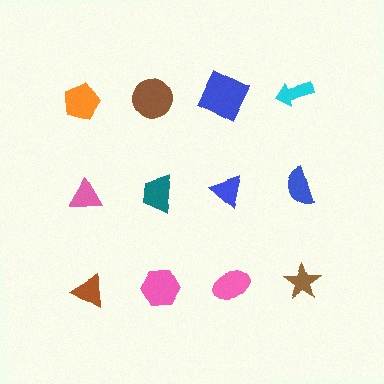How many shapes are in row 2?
4 shapes.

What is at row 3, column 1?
A brown triangle.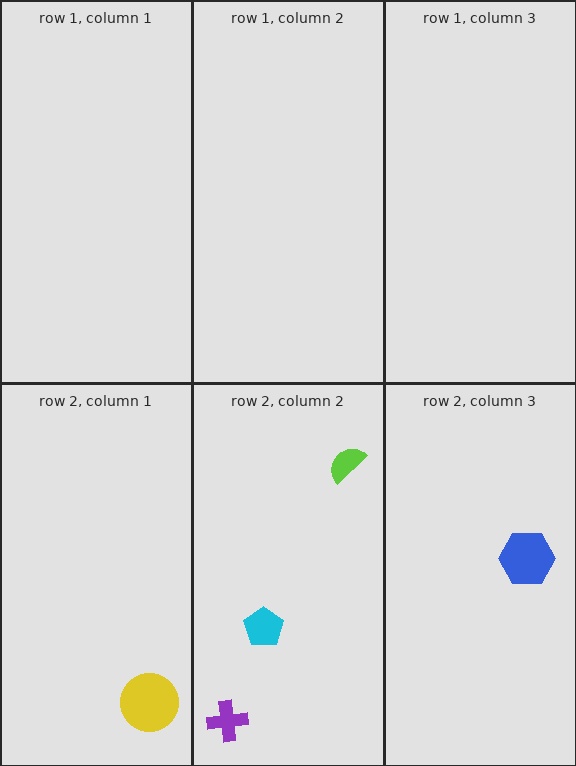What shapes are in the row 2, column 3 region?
The blue hexagon.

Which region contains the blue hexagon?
The row 2, column 3 region.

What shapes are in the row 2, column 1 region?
The yellow circle.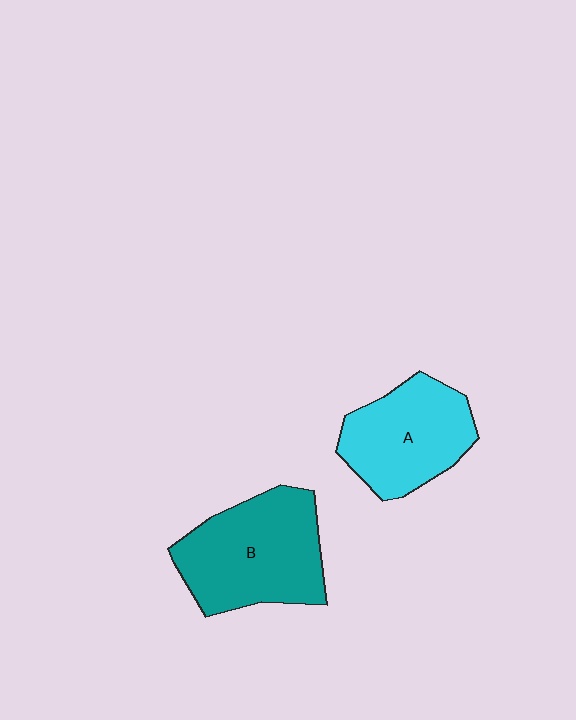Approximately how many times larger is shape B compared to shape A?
Approximately 1.2 times.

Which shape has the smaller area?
Shape A (cyan).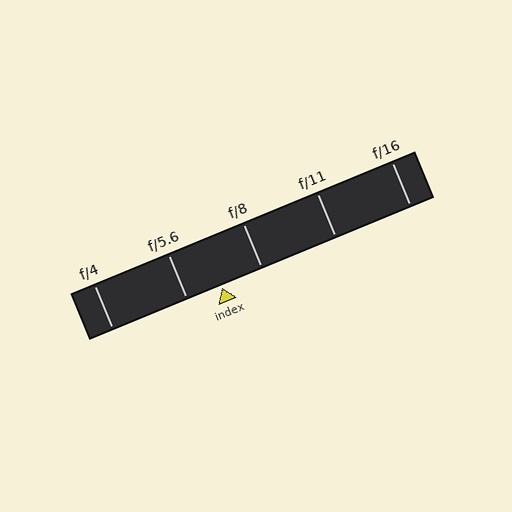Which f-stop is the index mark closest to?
The index mark is closest to f/5.6.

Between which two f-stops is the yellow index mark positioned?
The index mark is between f/5.6 and f/8.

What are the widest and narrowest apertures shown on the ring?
The widest aperture shown is f/4 and the narrowest is f/16.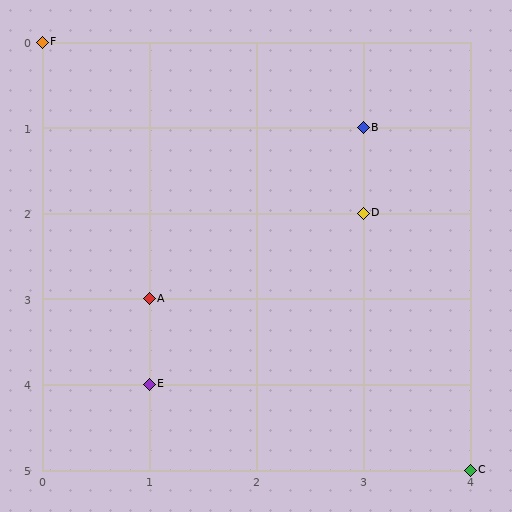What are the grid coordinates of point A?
Point A is at grid coordinates (1, 3).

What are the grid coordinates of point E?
Point E is at grid coordinates (1, 4).